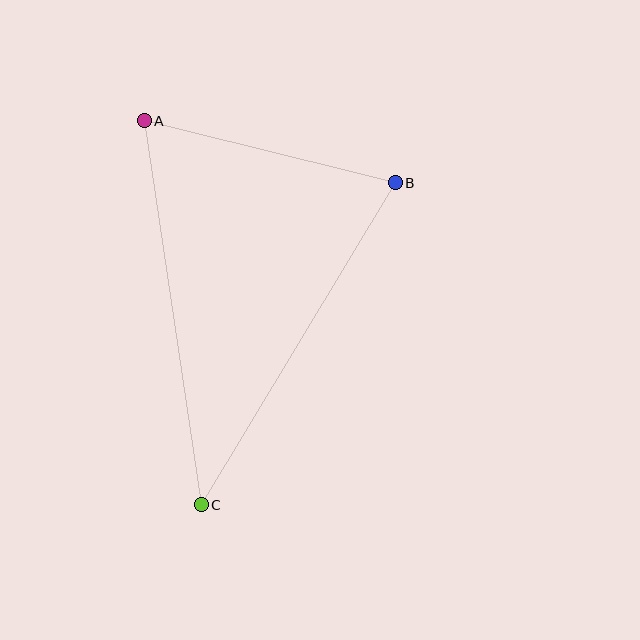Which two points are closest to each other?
Points A and B are closest to each other.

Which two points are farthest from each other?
Points A and C are farthest from each other.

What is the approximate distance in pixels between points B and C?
The distance between B and C is approximately 376 pixels.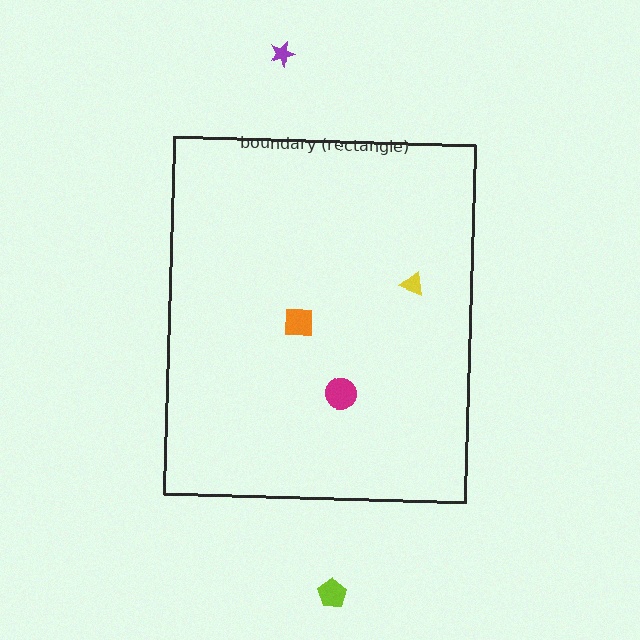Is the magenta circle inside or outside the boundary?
Inside.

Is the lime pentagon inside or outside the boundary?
Outside.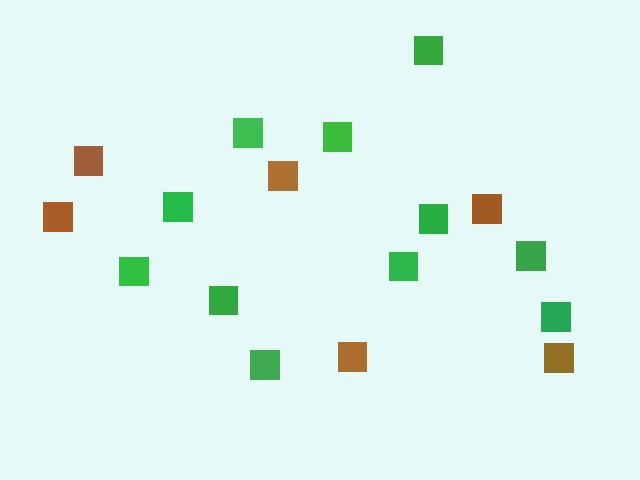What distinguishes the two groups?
There are 2 groups: one group of brown squares (6) and one group of green squares (11).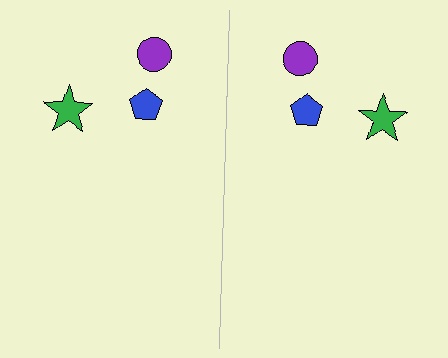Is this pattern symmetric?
Yes, this pattern has bilateral (reflection) symmetry.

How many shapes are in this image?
There are 6 shapes in this image.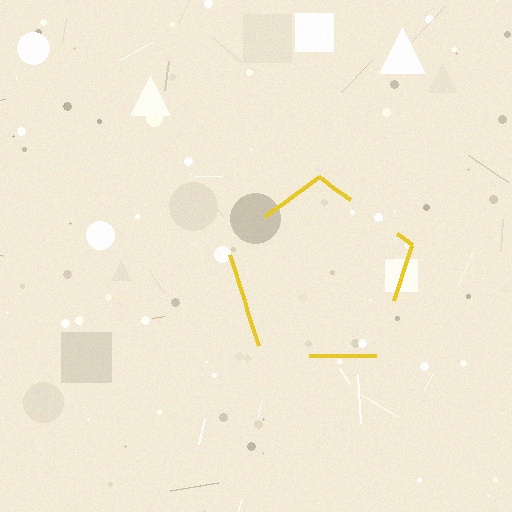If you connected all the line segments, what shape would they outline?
They would outline a pentagon.